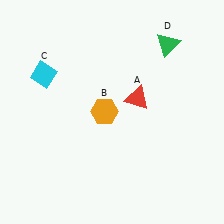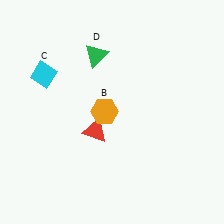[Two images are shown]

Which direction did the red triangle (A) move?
The red triangle (A) moved left.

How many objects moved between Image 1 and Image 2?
2 objects moved between the two images.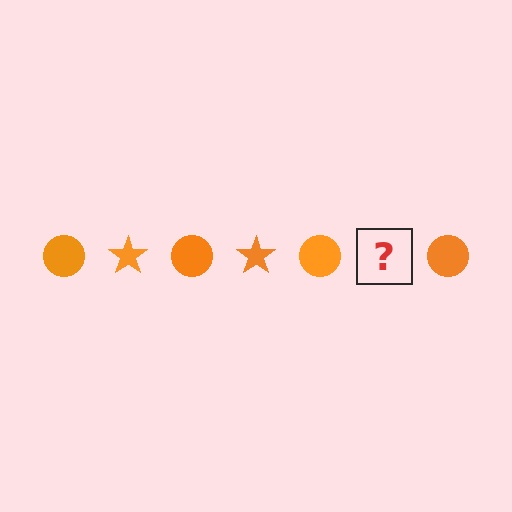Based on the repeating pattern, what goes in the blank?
The blank should be an orange star.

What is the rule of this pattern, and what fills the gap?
The rule is that the pattern cycles through circle, star shapes in orange. The gap should be filled with an orange star.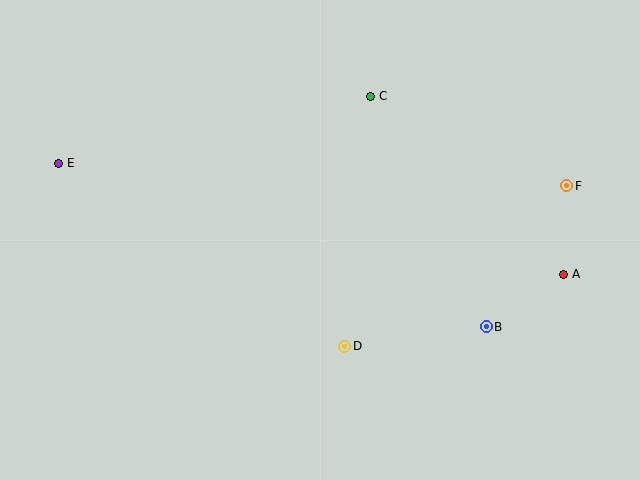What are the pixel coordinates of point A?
Point A is at (564, 274).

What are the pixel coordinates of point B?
Point B is at (486, 327).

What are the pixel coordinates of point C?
Point C is at (371, 96).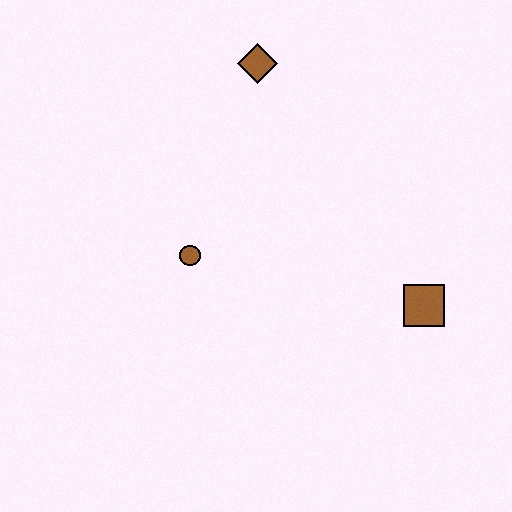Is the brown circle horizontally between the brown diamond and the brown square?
No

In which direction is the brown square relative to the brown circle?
The brown square is to the right of the brown circle.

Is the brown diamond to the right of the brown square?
No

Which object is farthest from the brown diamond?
The brown square is farthest from the brown diamond.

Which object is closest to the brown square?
The brown circle is closest to the brown square.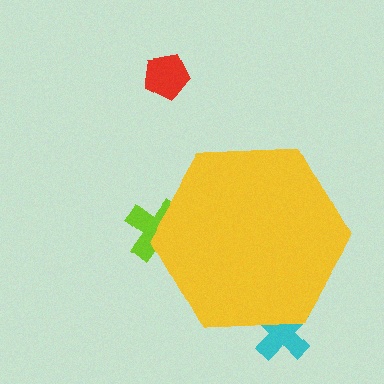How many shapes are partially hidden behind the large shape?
2 shapes are partially hidden.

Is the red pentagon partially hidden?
No, the red pentagon is fully visible.